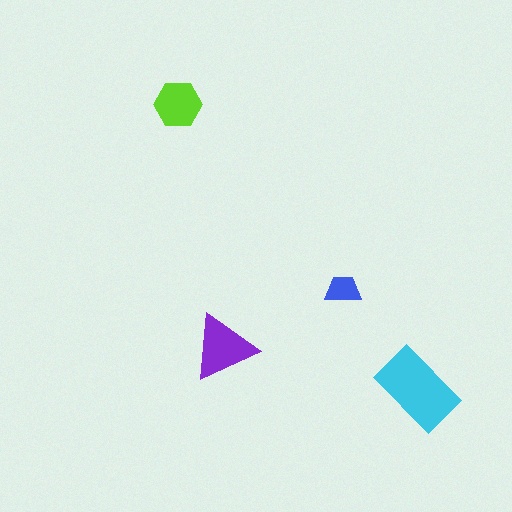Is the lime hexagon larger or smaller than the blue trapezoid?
Larger.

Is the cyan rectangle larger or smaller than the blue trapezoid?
Larger.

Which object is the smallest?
The blue trapezoid.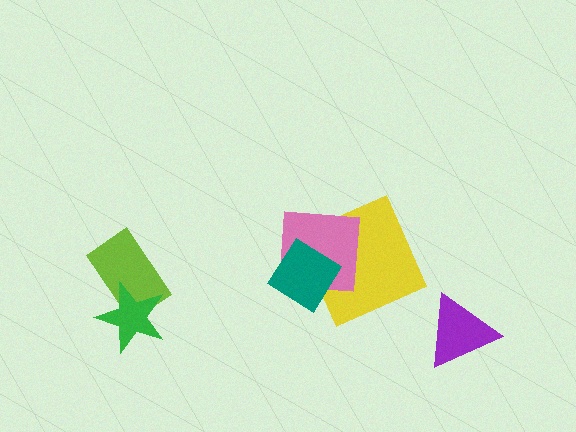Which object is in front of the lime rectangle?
The green star is in front of the lime rectangle.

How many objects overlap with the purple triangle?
0 objects overlap with the purple triangle.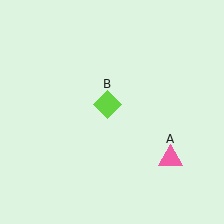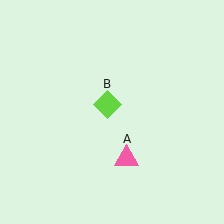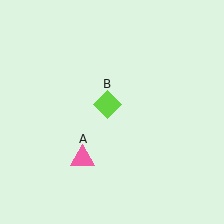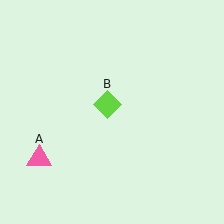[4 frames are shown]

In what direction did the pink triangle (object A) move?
The pink triangle (object A) moved left.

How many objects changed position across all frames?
1 object changed position: pink triangle (object A).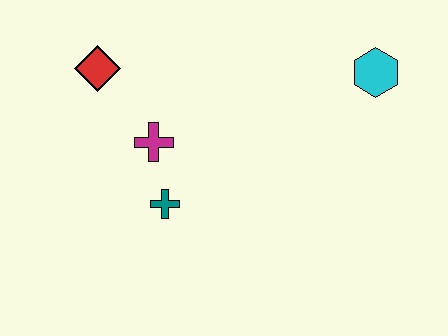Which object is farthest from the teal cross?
The cyan hexagon is farthest from the teal cross.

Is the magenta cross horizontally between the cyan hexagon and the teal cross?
No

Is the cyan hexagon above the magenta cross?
Yes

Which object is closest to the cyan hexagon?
The magenta cross is closest to the cyan hexagon.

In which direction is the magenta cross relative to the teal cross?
The magenta cross is above the teal cross.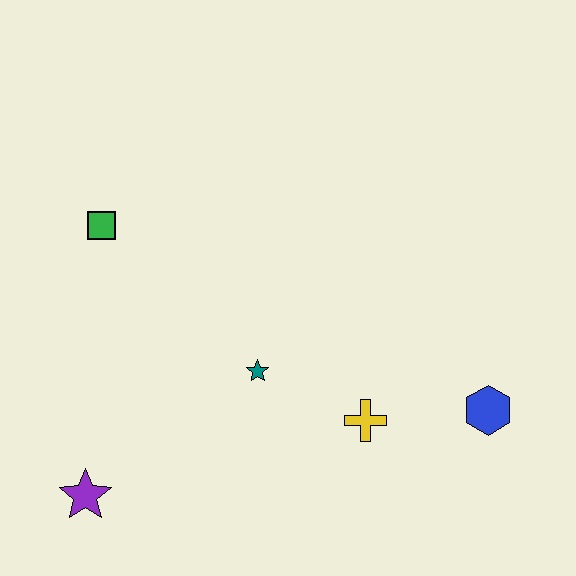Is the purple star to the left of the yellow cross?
Yes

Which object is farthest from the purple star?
The blue hexagon is farthest from the purple star.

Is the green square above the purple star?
Yes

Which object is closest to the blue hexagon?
The yellow cross is closest to the blue hexagon.